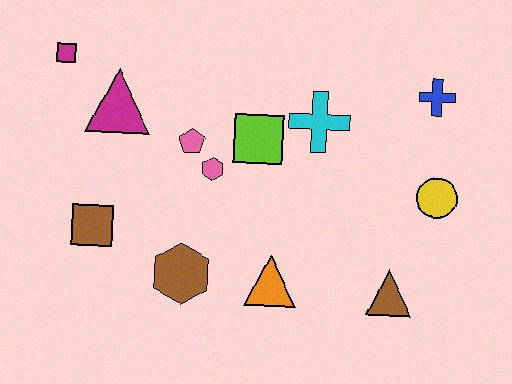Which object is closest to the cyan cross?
The lime square is closest to the cyan cross.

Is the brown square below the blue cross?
Yes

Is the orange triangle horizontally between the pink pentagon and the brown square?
No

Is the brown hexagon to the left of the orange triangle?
Yes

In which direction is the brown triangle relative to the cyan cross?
The brown triangle is below the cyan cross.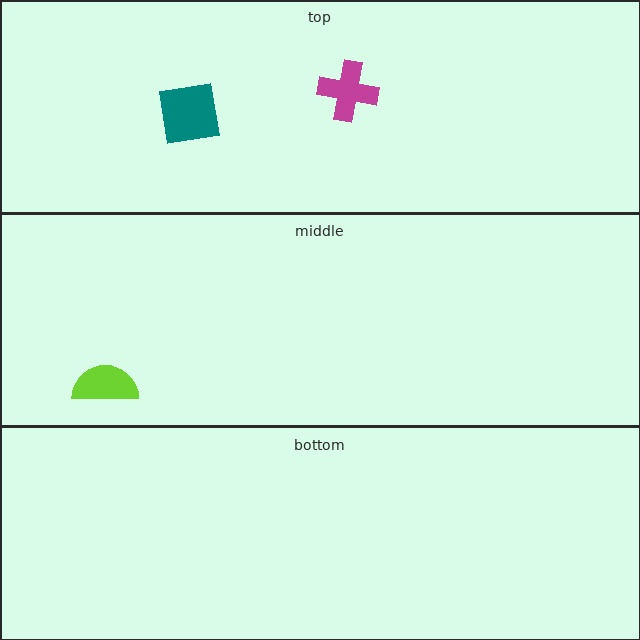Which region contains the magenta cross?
The top region.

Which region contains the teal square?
The top region.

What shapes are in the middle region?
The lime semicircle.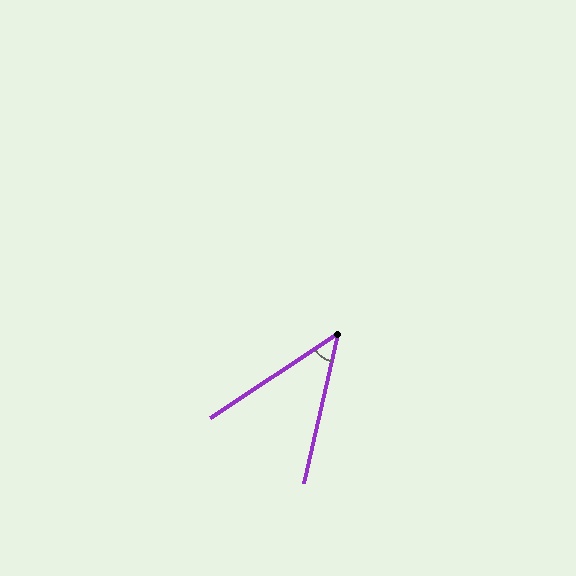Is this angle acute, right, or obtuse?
It is acute.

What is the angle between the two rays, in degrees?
Approximately 44 degrees.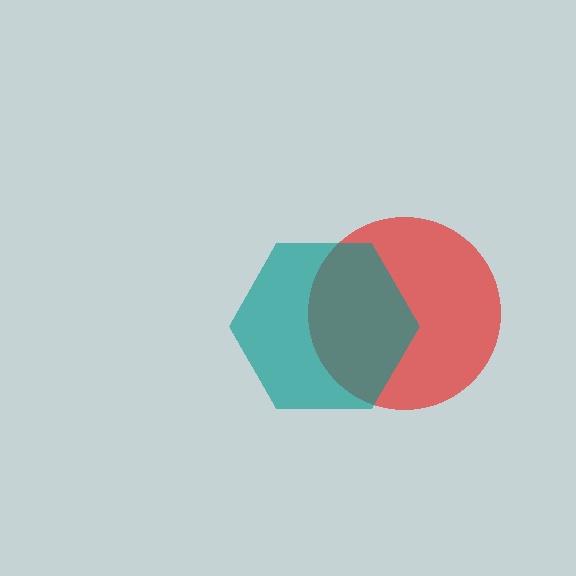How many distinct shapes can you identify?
There are 2 distinct shapes: a red circle, a teal hexagon.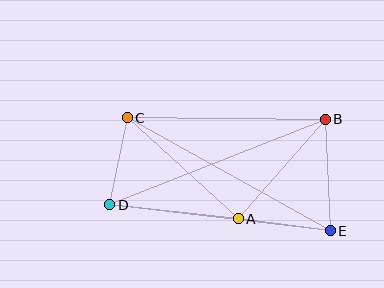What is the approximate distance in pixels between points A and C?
The distance between A and C is approximately 150 pixels.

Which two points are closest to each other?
Points C and D are closest to each other.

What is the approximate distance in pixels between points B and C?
The distance between B and C is approximately 198 pixels.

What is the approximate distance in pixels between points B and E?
The distance between B and E is approximately 111 pixels.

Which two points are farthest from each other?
Points C and E are farthest from each other.